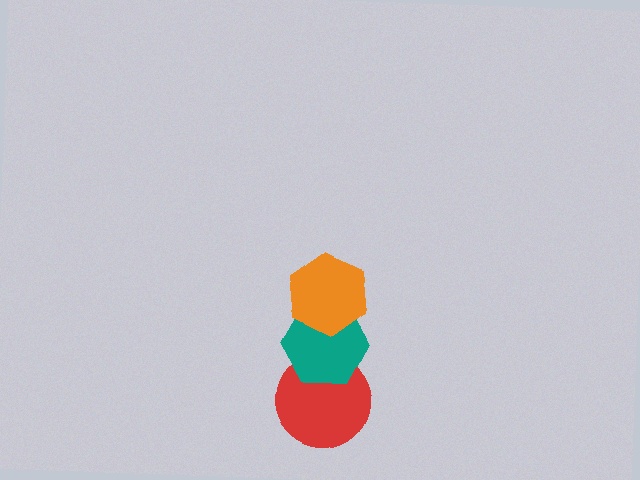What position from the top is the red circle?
The red circle is 3rd from the top.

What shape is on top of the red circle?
The teal hexagon is on top of the red circle.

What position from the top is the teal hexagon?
The teal hexagon is 2nd from the top.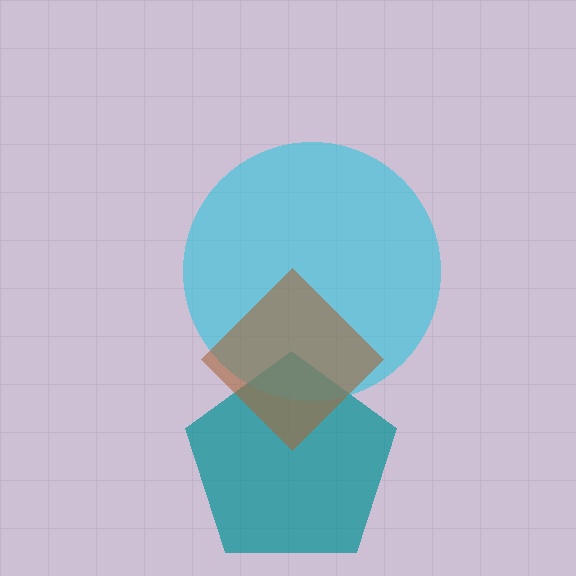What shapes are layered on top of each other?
The layered shapes are: a teal pentagon, a cyan circle, a brown diamond.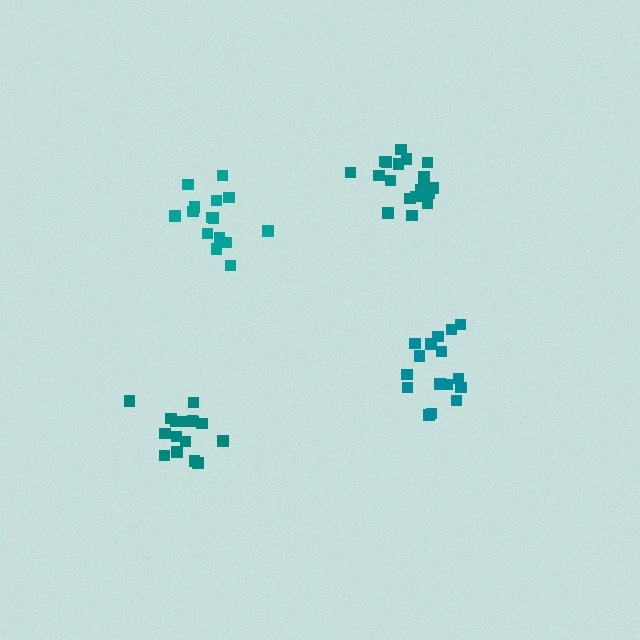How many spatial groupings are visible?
There are 4 spatial groupings.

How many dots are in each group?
Group 1: 20 dots, Group 2: 16 dots, Group 3: 15 dots, Group 4: 17 dots (68 total).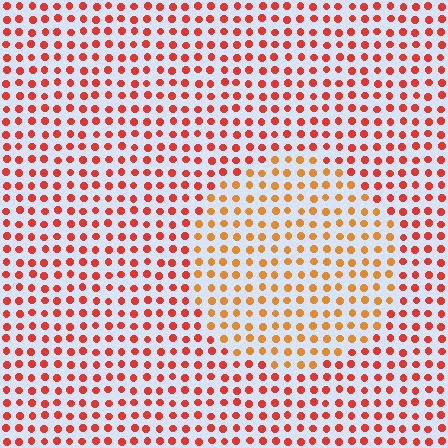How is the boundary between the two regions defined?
The boundary is defined purely by a slight shift in hue (about 29 degrees). Spacing, size, and orientation are identical on both sides.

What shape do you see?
I see a circle.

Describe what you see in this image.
The image is filled with small red elements in a uniform arrangement. A circle-shaped region is visible where the elements are tinted to a slightly different hue, forming a subtle color boundary.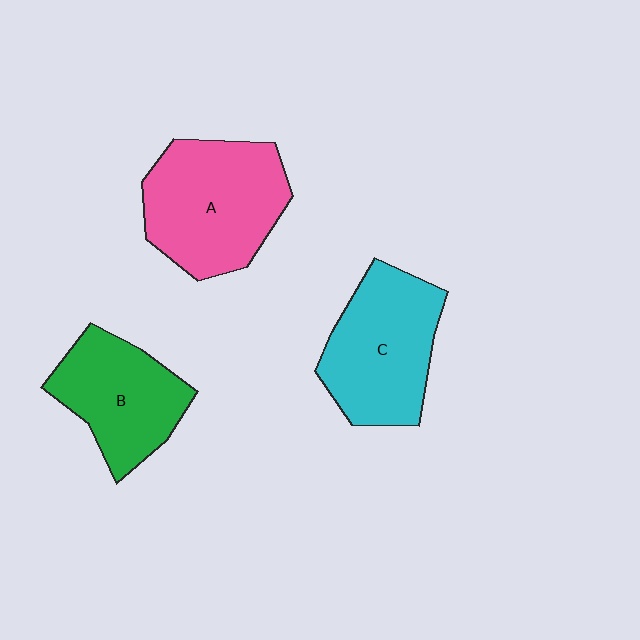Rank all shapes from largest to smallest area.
From largest to smallest: A (pink), C (cyan), B (green).